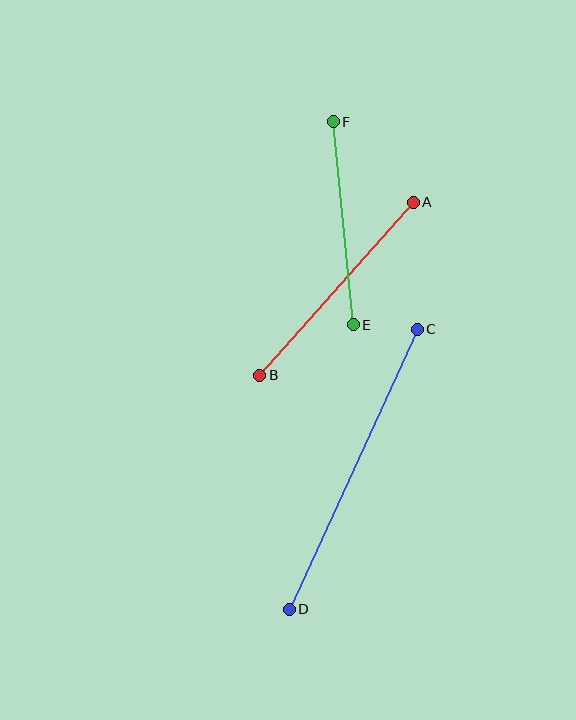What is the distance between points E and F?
The distance is approximately 204 pixels.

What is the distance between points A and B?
The distance is approximately 231 pixels.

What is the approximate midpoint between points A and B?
The midpoint is at approximately (337, 289) pixels.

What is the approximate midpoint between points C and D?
The midpoint is at approximately (353, 469) pixels.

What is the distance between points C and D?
The distance is approximately 308 pixels.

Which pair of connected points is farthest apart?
Points C and D are farthest apart.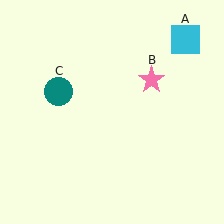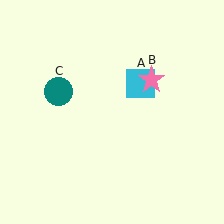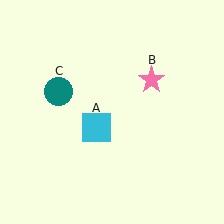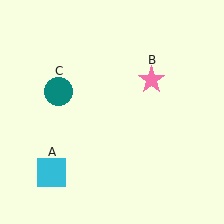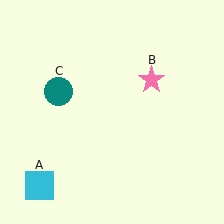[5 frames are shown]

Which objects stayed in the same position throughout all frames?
Pink star (object B) and teal circle (object C) remained stationary.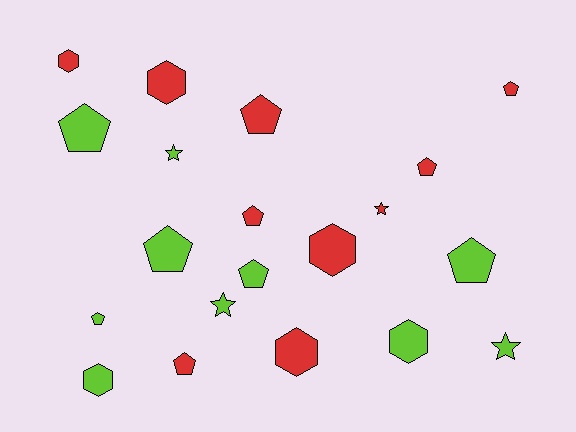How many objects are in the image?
There are 20 objects.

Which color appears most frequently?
Lime, with 10 objects.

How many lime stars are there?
There are 3 lime stars.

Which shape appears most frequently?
Pentagon, with 10 objects.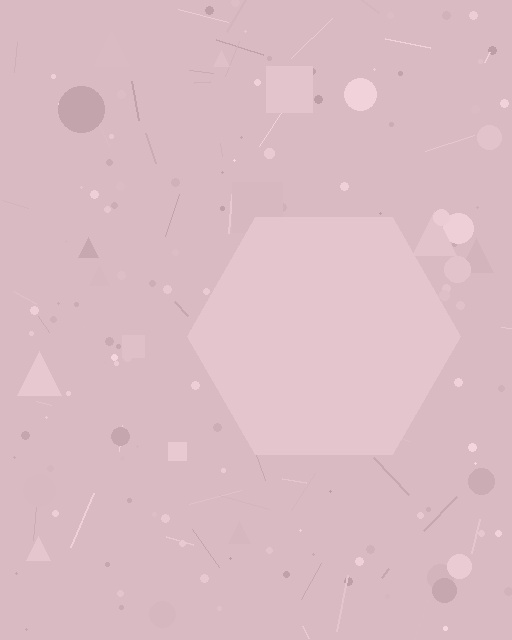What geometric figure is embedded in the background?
A hexagon is embedded in the background.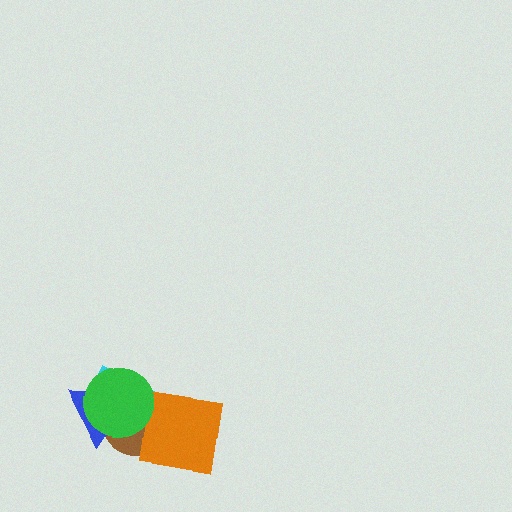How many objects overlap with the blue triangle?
3 objects overlap with the blue triangle.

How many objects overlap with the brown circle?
4 objects overlap with the brown circle.